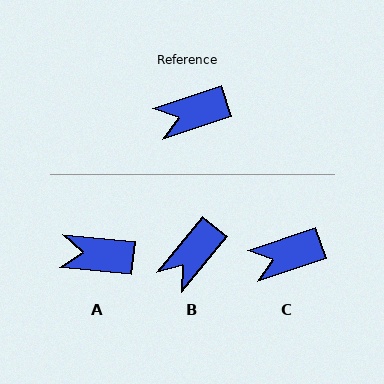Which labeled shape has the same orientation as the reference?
C.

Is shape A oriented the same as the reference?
No, it is off by about 25 degrees.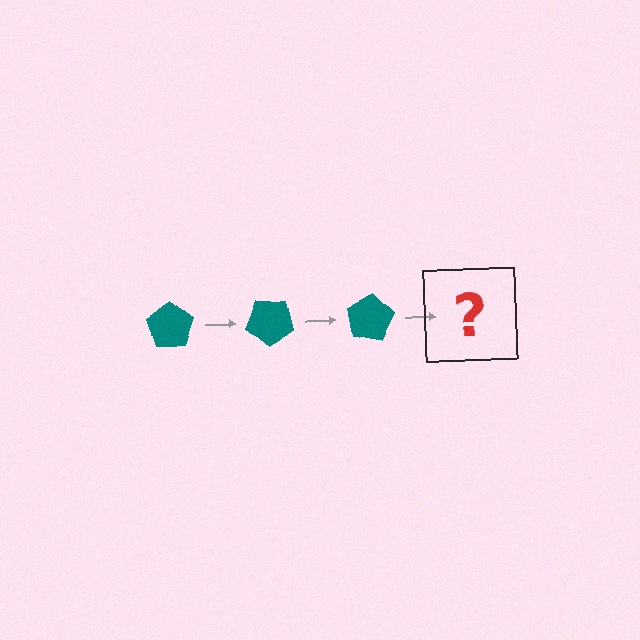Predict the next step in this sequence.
The next step is a teal pentagon rotated 120 degrees.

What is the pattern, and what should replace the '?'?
The pattern is that the pentagon rotates 40 degrees each step. The '?' should be a teal pentagon rotated 120 degrees.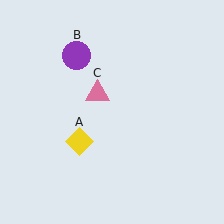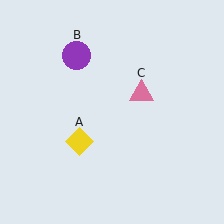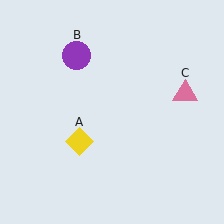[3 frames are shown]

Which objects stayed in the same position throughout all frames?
Yellow diamond (object A) and purple circle (object B) remained stationary.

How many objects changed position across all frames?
1 object changed position: pink triangle (object C).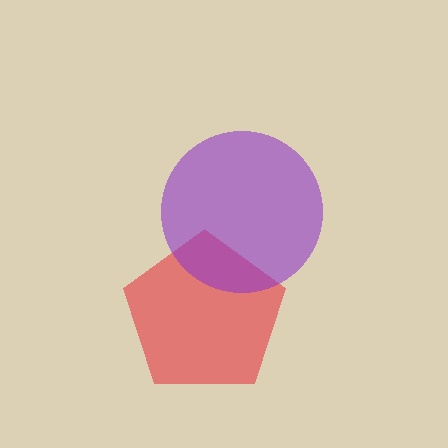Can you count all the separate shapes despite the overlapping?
Yes, there are 2 separate shapes.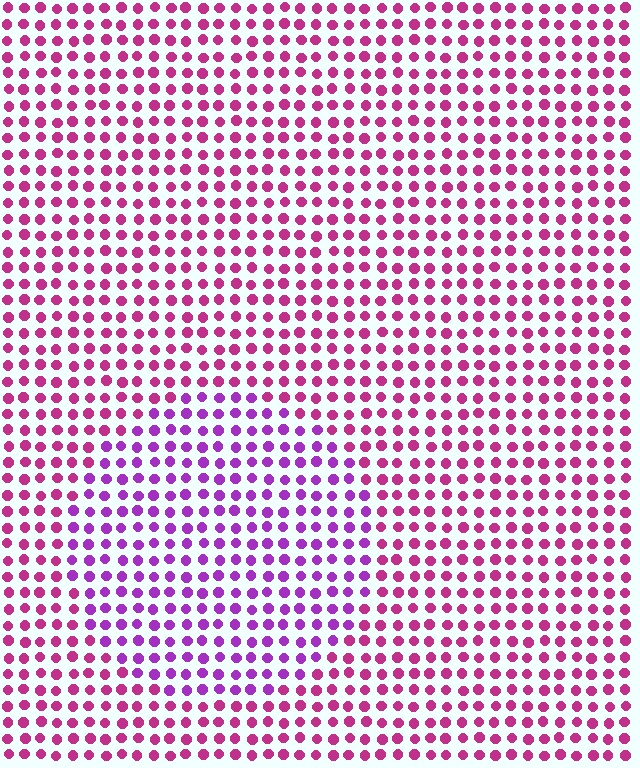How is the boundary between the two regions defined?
The boundary is defined purely by a slight shift in hue (about 35 degrees). Spacing, size, and orientation are identical on both sides.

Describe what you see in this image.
The image is filled with small magenta elements in a uniform arrangement. A circle-shaped region is visible where the elements are tinted to a slightly different hue, forming a subtle color boundary.